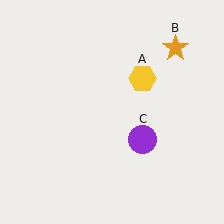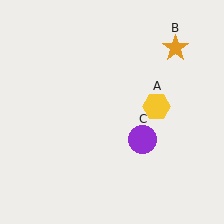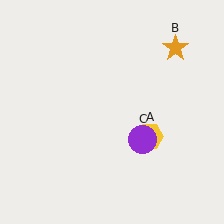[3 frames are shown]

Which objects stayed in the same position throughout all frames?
Orange star (object B) and purple circle (object C) remained stationary.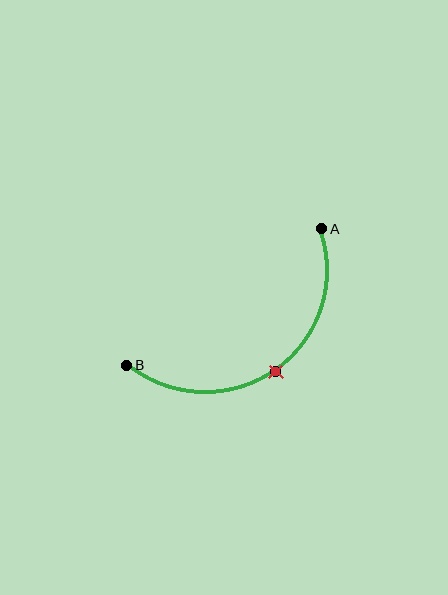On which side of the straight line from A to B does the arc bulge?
The arc bulges below and to the right of the straight line connecting A and B.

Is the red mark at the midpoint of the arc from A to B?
Yes. The red mark lies on the arc at equal arc-length from both A and B — it is the arc midpoint.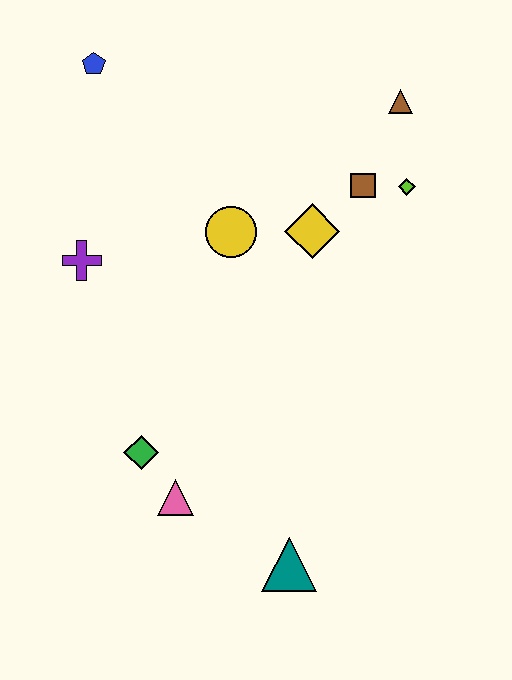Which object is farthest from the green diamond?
The brown triangle is farthest from the green diamond.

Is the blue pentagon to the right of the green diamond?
No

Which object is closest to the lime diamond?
The brown square is closest to the lime diamond.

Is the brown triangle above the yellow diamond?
Yes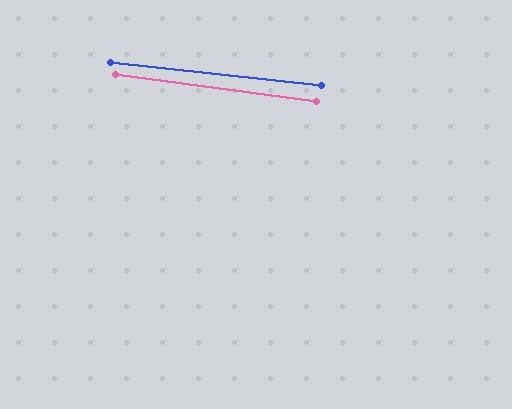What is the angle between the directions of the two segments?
Approximately 1 degree.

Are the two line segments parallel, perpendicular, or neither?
Parallel — their directions differ by only 1.4°.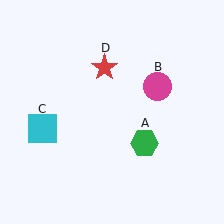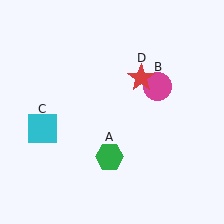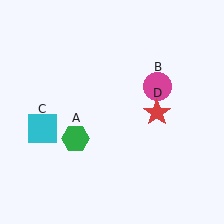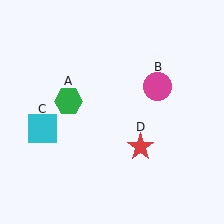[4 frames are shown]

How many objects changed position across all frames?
2 objects changed position: green hexagon (object A), red star (object D).